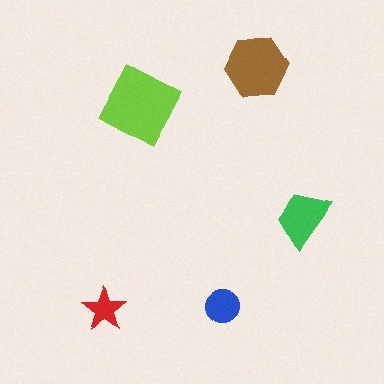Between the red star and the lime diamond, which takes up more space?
The lime diamond.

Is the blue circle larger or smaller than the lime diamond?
Smaller.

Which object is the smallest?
The red star.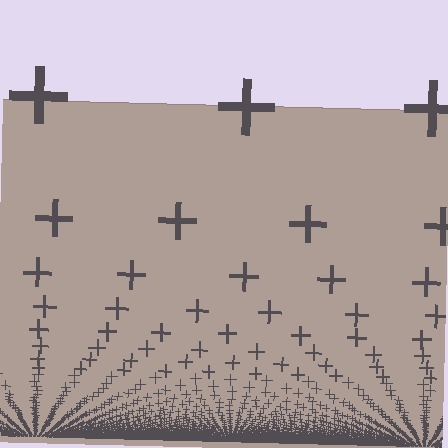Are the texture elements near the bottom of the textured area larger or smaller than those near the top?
Smaller. The gradient is inverted — elements near the bottom are smaller and denser.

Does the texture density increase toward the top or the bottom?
Density increases toward the bottom.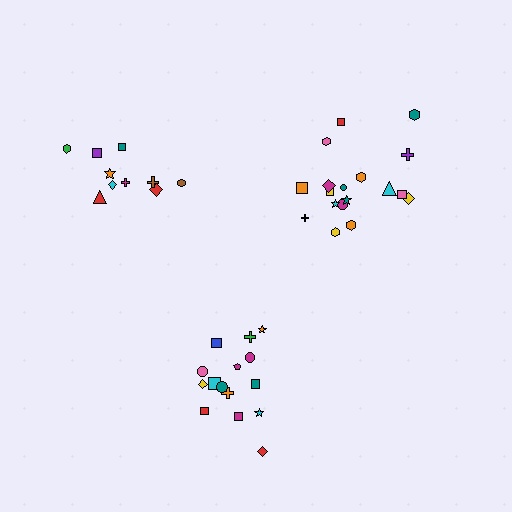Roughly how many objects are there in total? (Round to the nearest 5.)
Roughly 45 objects in total.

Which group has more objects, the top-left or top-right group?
The top-right group.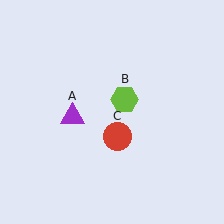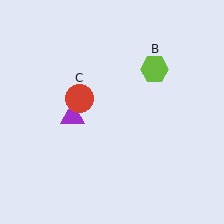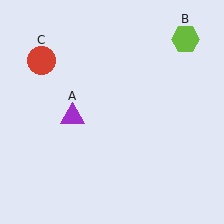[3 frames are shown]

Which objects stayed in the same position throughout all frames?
Purple triangle (object A) remained stationary.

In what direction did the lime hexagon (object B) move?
The lime hexagon (object B) moved up and to the right.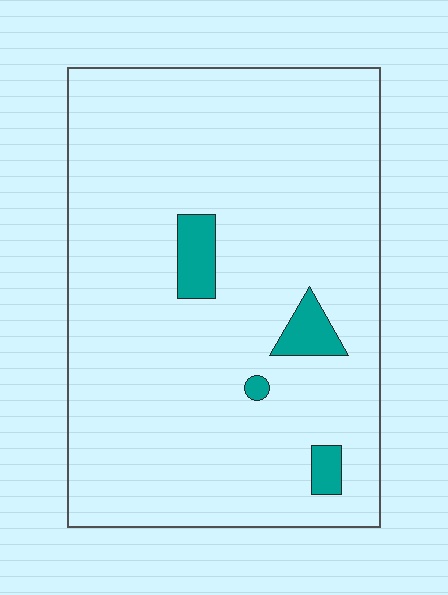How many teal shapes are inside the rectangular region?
4.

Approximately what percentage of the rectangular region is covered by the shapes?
Approximately 5%.